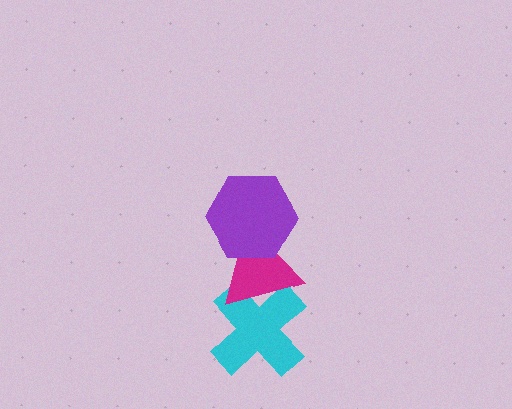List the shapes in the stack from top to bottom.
From top to bottom: the purple hexagon, the magenta triangle, the cyan cross.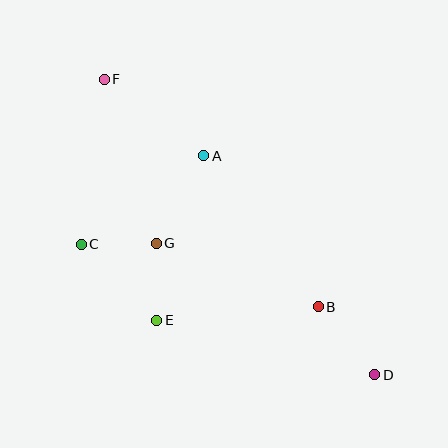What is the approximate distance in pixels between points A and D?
The distance between A and D is approximately 278 pixels.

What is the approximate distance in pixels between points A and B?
The distance between A and B is approximately 189 pixels.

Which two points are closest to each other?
Points C and G are closest to each other.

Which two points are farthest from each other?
Points D and F are farthest from each other.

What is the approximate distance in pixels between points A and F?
The distance between A and F is approximately 125 pixels.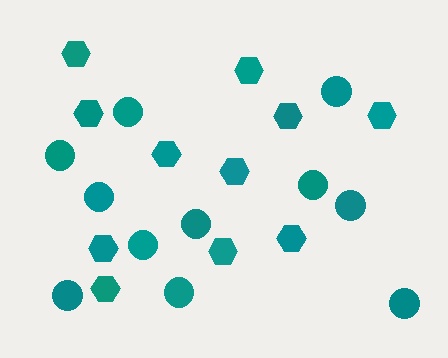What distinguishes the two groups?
There are 2 groups: one group of hexagons (11) and one group of circles (11).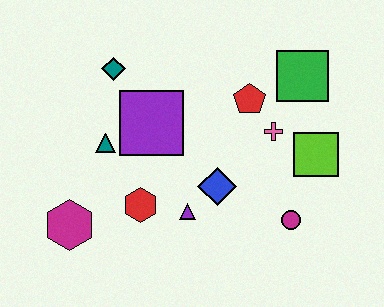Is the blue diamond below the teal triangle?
Yes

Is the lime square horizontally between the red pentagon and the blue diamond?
No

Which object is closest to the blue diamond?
The purple triangle is closest to the blue diamond.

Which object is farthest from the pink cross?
The magenta hexagon is farthest from the pink cross.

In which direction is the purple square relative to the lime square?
The purple square is to the left of the lime square.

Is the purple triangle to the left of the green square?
Yes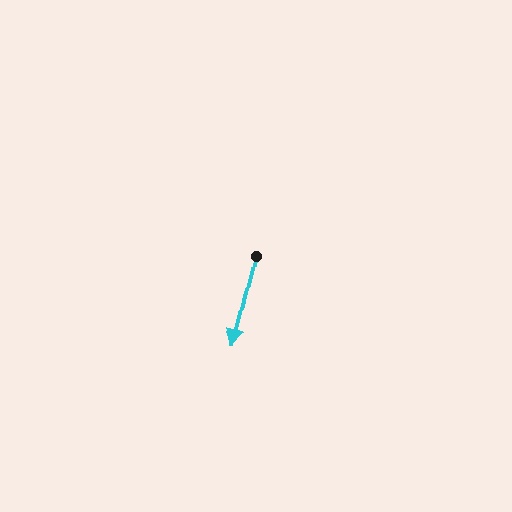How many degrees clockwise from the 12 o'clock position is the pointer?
Approximately 193 degrees.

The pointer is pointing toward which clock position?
Roughly 6 o'clock.